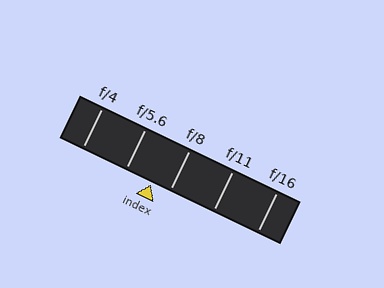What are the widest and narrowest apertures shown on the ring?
The widest aperture shown is f/4 and the narrowest is f/16.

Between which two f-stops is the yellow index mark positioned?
The index mark is between f/5.6 and f/8.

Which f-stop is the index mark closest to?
The index mark is closest to f/8.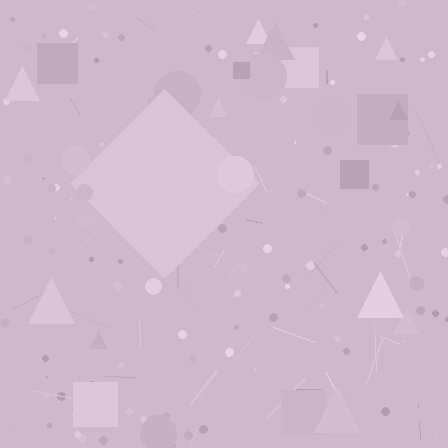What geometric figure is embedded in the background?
A diamond is embedded in the background.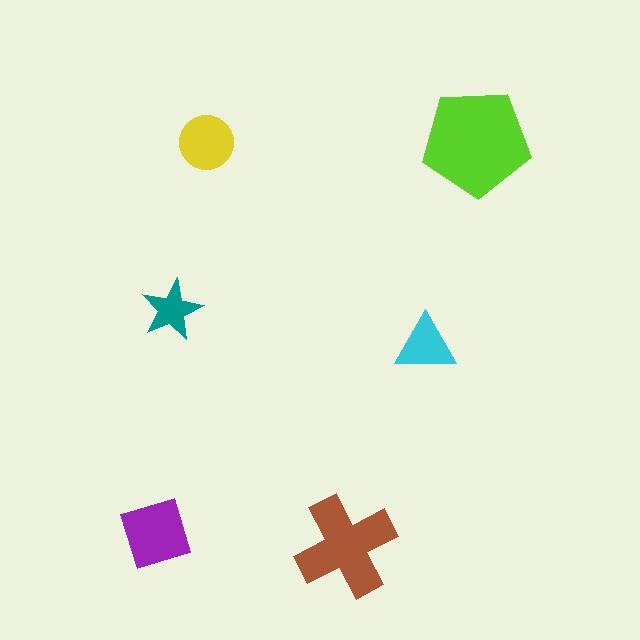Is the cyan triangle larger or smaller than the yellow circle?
Smaller.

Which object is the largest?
The lime pentagon.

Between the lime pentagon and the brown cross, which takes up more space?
The lime pentagon.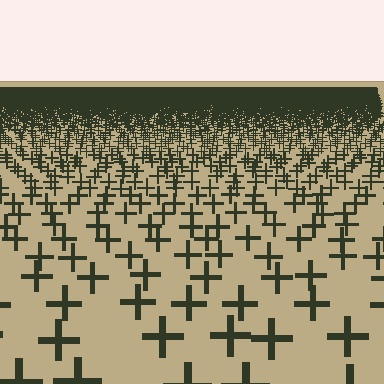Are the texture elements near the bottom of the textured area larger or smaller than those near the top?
Larger. Near the bottom, elements are closer to the viewer and appear at a bigger on-screen size.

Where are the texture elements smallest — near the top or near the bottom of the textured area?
Near the top.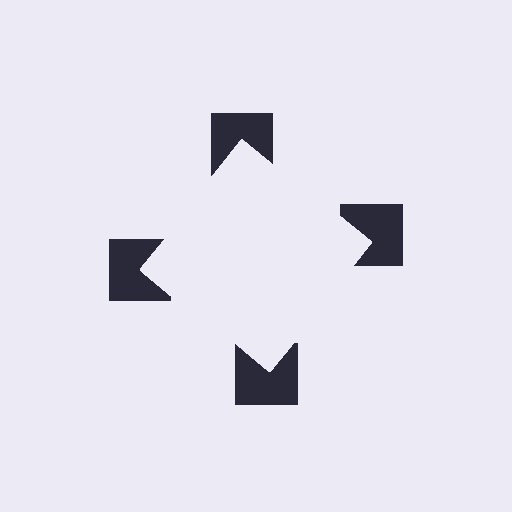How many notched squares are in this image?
There are 4 — one at each vertex of the illusory square.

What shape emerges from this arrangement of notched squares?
An illusory square — its edges are inferred from the aligned wedge cuts in the notched squares, not physically drawn.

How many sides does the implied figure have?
4 sides.